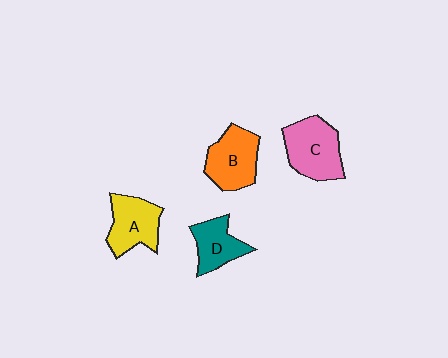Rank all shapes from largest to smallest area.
From largest to smallest: C (pink), B (orange), A (yellow), D (teal).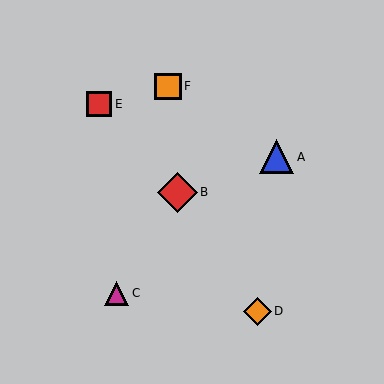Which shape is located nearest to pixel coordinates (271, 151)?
The blue triangle (labeled A) at (277, 157) is nearest to that location.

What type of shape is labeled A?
Shape A is a blue triangle.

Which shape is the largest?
The red diamond (labeled B) is the largest.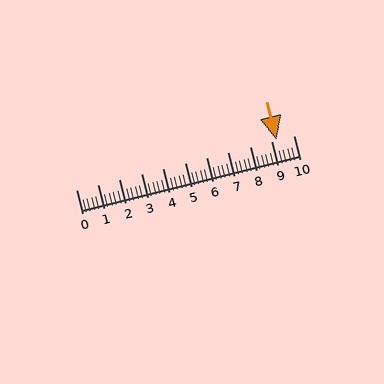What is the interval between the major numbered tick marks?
The major tick marks are spaced 1 units apart.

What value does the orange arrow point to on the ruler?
The orange arrow points to approximately 9.2.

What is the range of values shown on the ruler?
The ruler shows values from 0 to 10.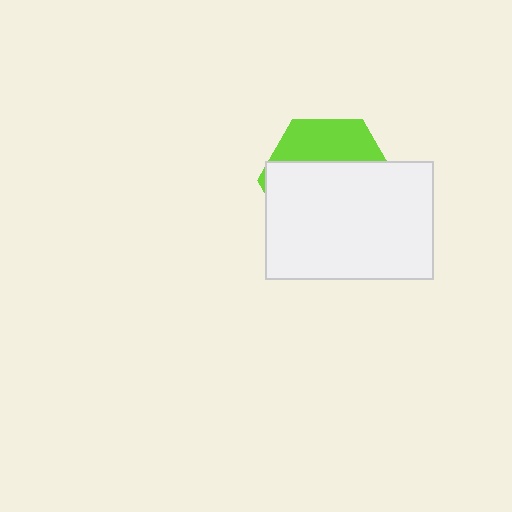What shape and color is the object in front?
The object in front is a white rectangle.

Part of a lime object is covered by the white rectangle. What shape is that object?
It is a hexagon.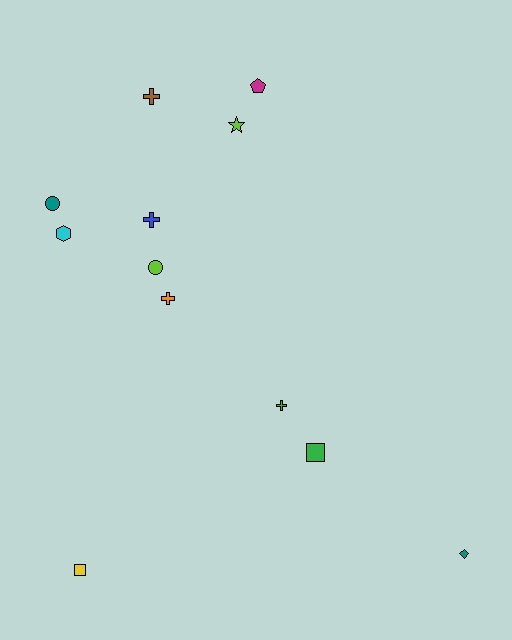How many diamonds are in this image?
There is 1 diamond.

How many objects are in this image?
There are 12 objects.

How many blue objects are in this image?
There is 1 blue object.